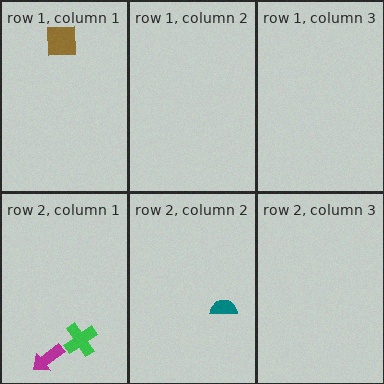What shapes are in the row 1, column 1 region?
The brown square.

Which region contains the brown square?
The row 1, column 1 region.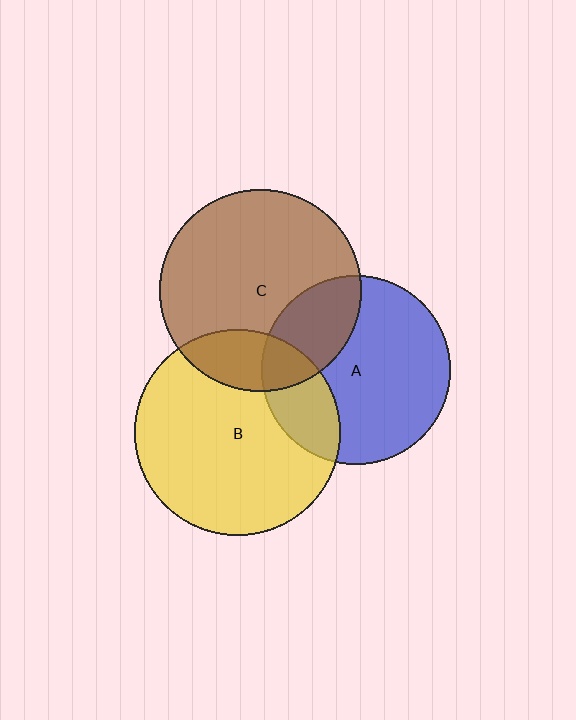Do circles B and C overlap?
Yes.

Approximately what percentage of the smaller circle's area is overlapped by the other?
Approximately 20%.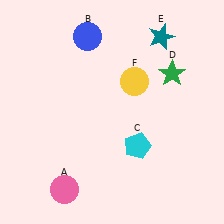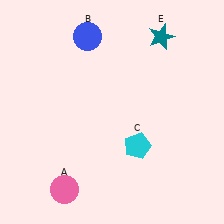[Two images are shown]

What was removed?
The green star (D), the yellow circle (F) were removed in Image 2.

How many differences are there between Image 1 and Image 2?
There are 2 differences between the two images.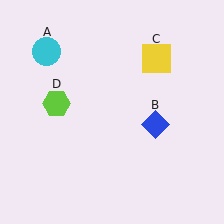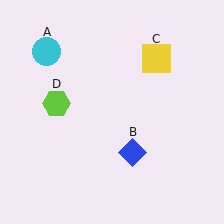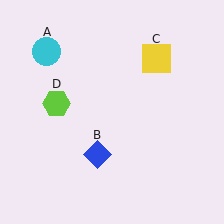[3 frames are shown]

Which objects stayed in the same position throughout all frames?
Cyan circle (object A) and yellow square (object C) and lime hexagon (object D) remained stationary.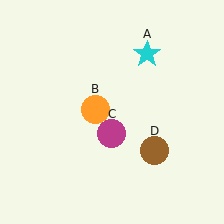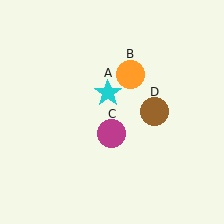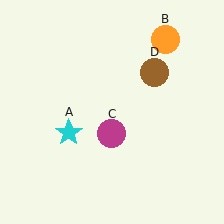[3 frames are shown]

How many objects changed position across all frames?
3 objects changed position: cyan star (object A), orange circle (object B), brown circle (object D).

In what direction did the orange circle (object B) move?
The orange circle (object B) moved up and to the right.